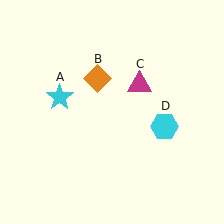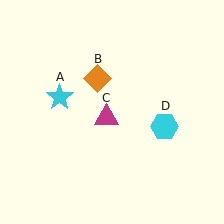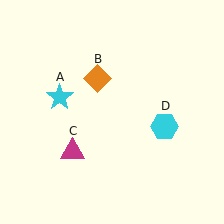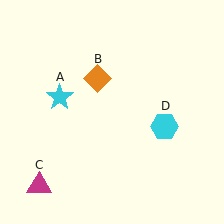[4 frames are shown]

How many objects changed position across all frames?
1 object changed position: magenta triangle (object C).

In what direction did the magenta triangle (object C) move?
The magenta triangle (object C) moved down and to the left.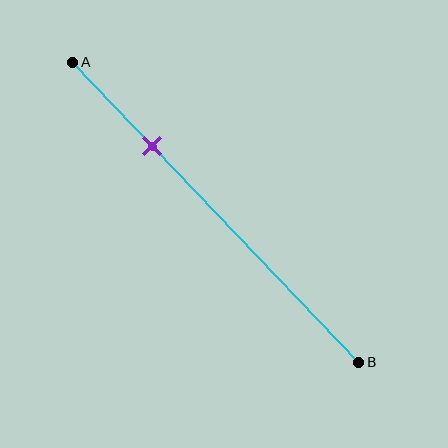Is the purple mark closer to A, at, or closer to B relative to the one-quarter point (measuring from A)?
The purple mark is approximately at the one-quarter point of segment AB.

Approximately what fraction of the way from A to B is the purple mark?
The purple mark is approximately 30% of the way from A to B.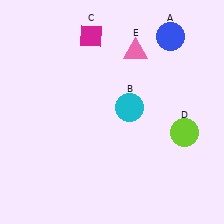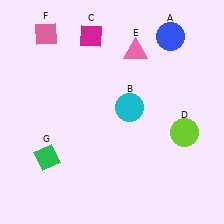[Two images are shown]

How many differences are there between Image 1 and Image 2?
There are 2 differences between the two images.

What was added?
A pink diamond (F), a green diamond (G) were added in Image 2.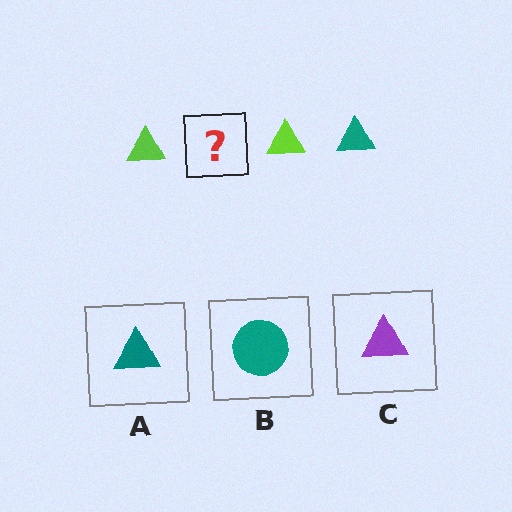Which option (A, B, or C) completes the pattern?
A.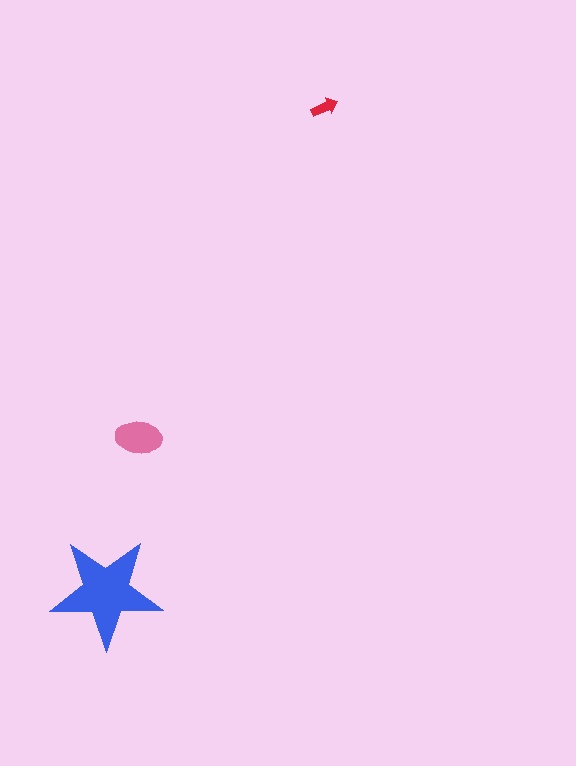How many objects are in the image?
There are 3 objects in the image.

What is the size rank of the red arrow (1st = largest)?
3rd.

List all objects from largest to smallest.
The blue star, the pink ellipse, the red arrow.